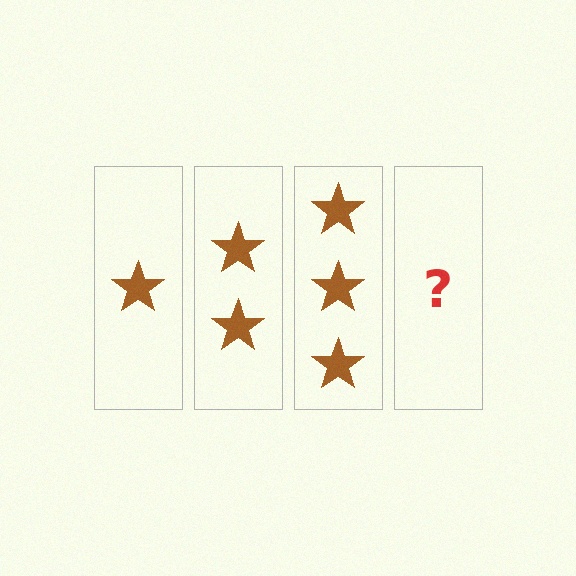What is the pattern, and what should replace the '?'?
The pattern is that each step adds one more star. The '?' should be 4 stars.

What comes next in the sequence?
The next element should be 4 stars.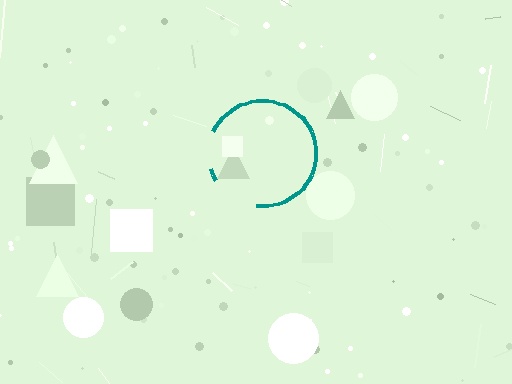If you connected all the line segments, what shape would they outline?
They would outline a circle.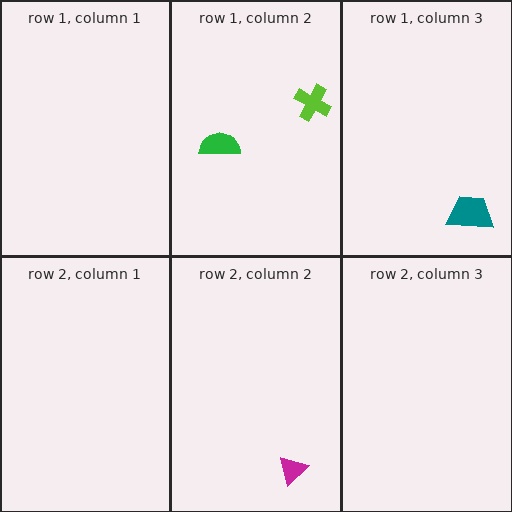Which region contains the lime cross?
The row 1, column 2 region.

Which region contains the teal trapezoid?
The row 1, column 3 region.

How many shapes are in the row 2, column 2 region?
1.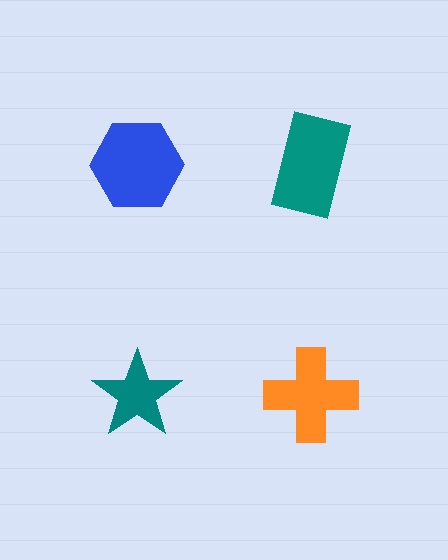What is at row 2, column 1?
A teal star.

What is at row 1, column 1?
A blue hexagon.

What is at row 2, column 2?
An orange cross.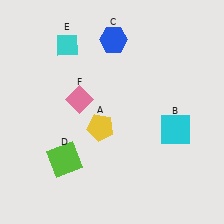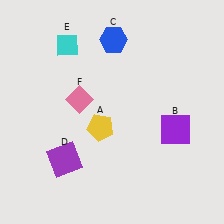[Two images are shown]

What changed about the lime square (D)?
In Image 1, D is lime. In Image 2, it changed to purple.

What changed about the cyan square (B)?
In Image 1, B is cyan. In Image 2, it changed to purple.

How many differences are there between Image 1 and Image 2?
There are 2 differences between the two images.